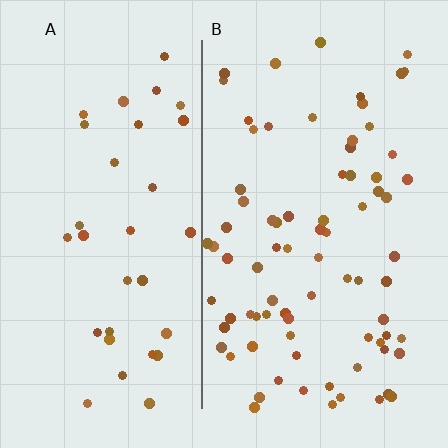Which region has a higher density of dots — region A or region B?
B (the right).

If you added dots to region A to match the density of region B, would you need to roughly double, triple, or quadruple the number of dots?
Approximately double.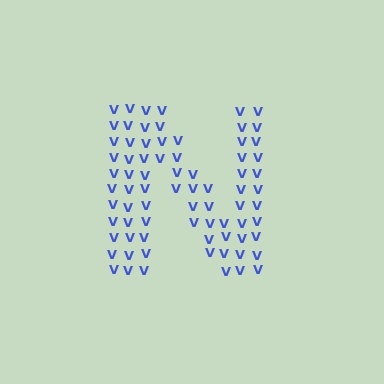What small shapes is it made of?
It is made of small letter V's.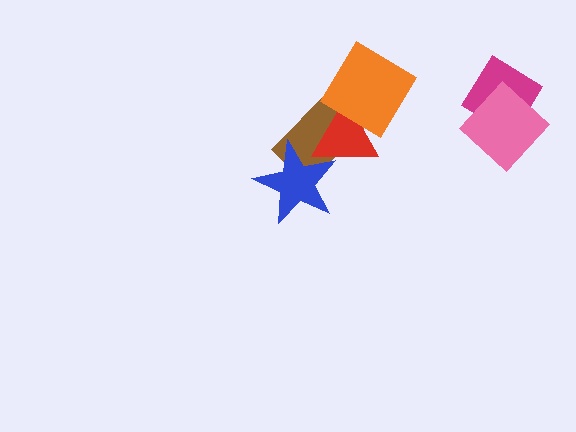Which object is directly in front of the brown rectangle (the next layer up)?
The red triangle is directly in front of the brown rectangle.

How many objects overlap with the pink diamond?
1 object overlaps with the pink diamond.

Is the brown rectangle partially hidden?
Yes, it is partially covered by another shape.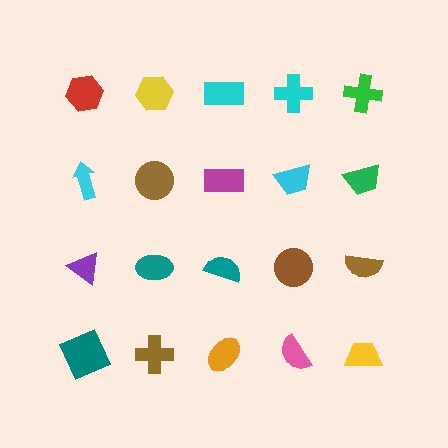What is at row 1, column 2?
A yellow hexagon.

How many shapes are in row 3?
5 shapes.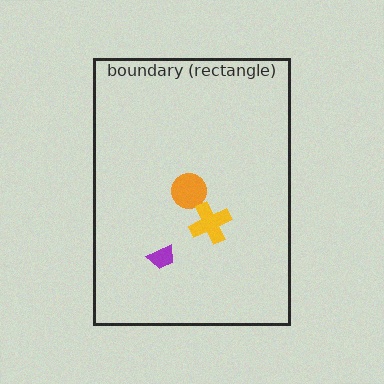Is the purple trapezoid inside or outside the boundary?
Inside.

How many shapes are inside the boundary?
3 inside, 0 outside.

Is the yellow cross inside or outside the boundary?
Inside.